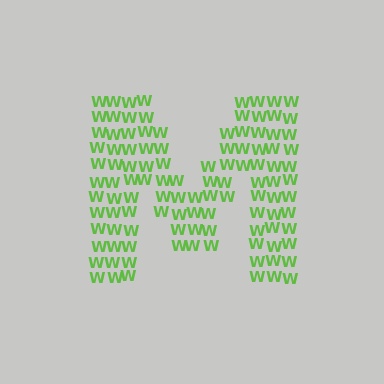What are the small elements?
The small elements are letter W's.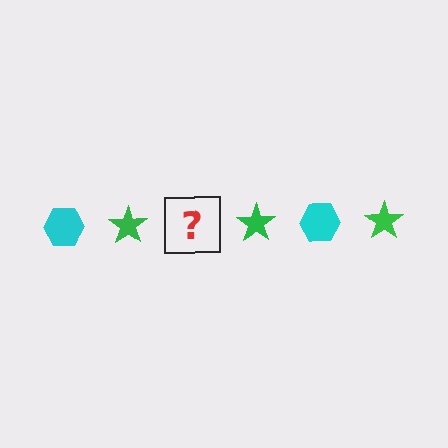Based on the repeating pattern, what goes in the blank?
The blank should be a cyan hexagon.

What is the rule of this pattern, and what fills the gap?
The rule is that the pattern alternates between cyan hexagon and green star. The gap should be filled with a cyan hexagon.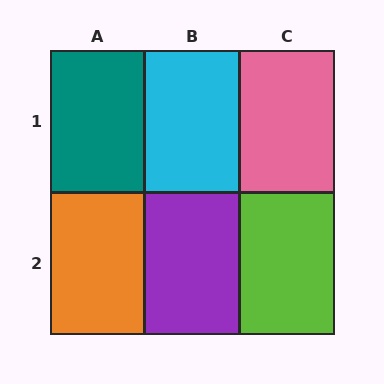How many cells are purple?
1 cell is purple.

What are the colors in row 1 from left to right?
Teal, cyan, pink.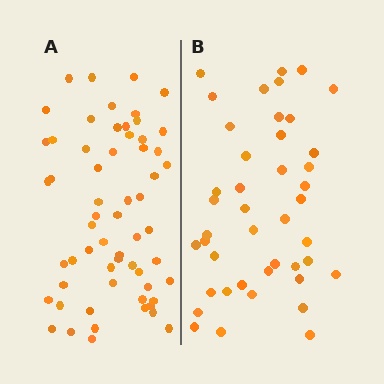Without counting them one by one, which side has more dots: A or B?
Region A (the left region) has more dots.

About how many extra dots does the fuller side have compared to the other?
Region A has approximately 15 more dots than region B.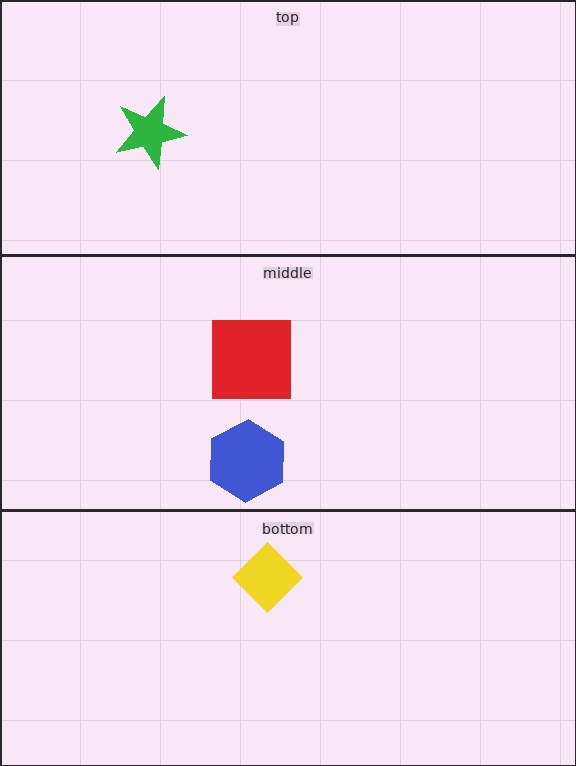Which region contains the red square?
The middle region.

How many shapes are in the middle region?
2.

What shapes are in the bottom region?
The yellow diamond.